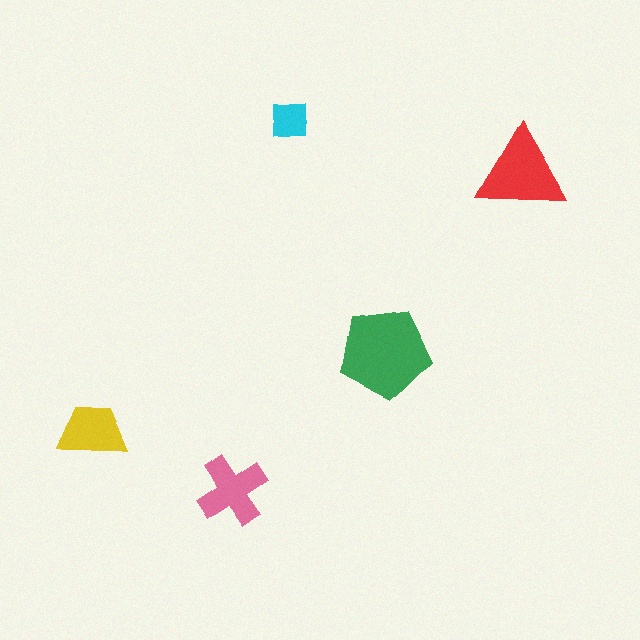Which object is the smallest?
The cyan square.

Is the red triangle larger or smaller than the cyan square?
Larger.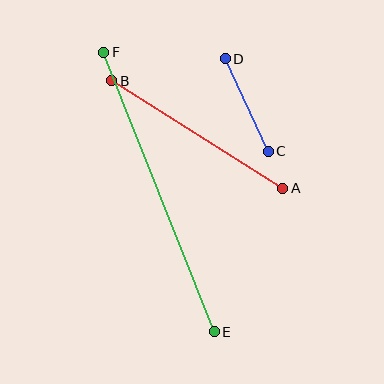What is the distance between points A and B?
The distance is approximately 202 pixels.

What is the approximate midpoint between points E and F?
The midpoint is at approximately (159, 192) pixels.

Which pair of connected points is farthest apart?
Points E and F are farthest apart.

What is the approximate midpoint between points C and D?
The midpoint is at approximately (247, 105) pixels.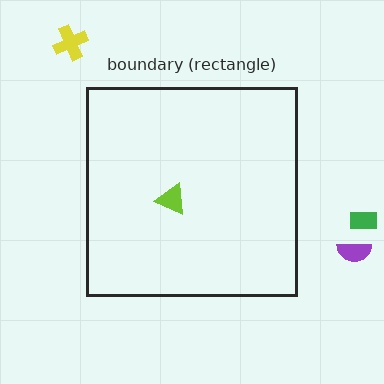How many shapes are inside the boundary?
1 inside, 3 outside.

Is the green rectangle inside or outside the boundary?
Outside.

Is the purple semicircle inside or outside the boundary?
Outside.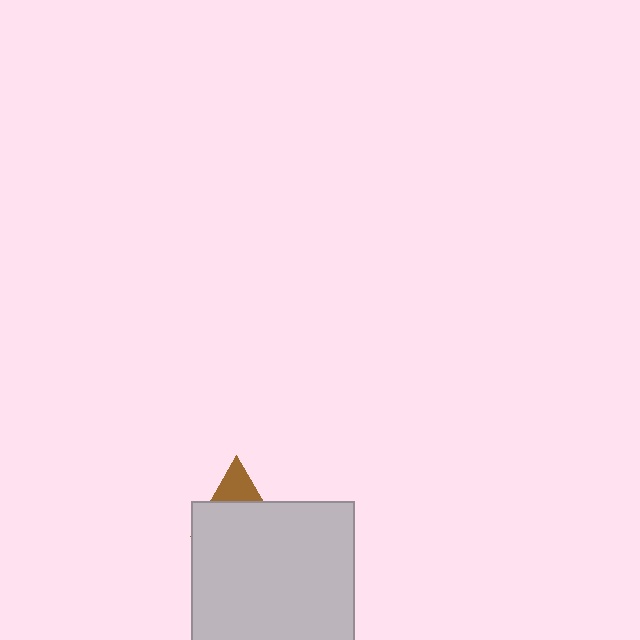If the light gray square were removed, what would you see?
You would see the complete brown triangle.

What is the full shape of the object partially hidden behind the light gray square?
The partially hidden object is a brown triangle.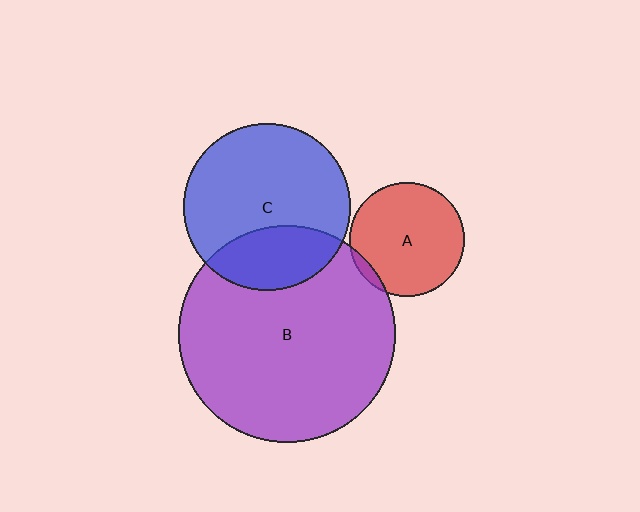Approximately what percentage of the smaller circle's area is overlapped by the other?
Approximately 30%.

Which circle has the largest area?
Circle B (purple).